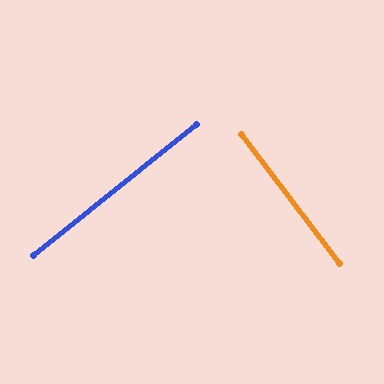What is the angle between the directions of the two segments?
Approximately 89 degrees.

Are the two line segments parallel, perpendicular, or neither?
Perpendicular — they meet at approximately 89°.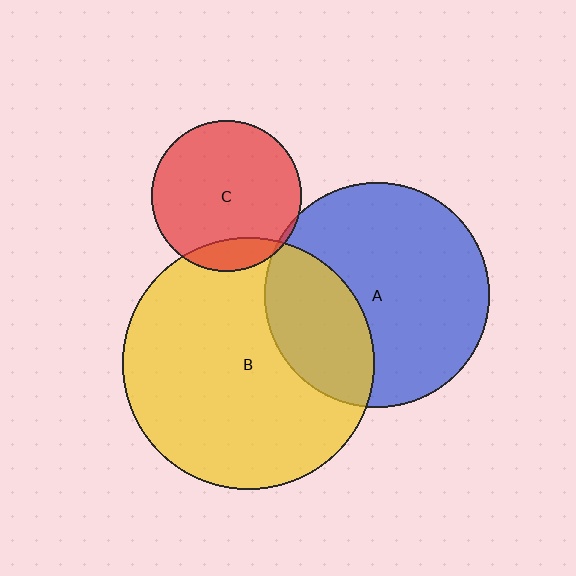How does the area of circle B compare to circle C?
Approximately 2.8 times.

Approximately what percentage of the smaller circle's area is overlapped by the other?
Approximately 30%.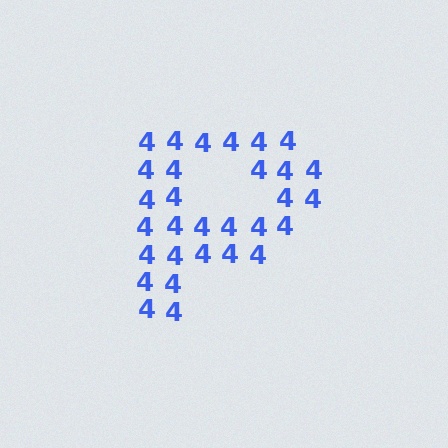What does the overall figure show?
The overall figure shows the letter P.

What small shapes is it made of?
It is made of small digit 4's.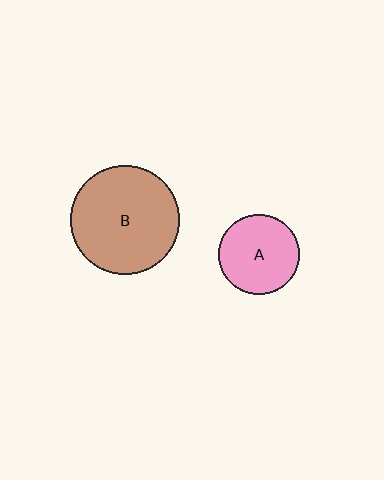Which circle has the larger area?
Circle B (brown).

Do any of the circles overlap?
No, none of the circles overlap.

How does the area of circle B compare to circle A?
Approximately 1.8 times.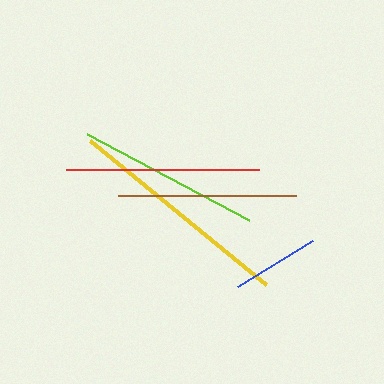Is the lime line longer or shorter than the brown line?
The lime line is longer than the brown line.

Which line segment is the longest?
The yellow line is the longest at approximately 227 pixels.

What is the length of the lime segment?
The lime segment is approximately 183 pixels long.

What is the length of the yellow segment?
The yellow segment is approximately 227 pixels long.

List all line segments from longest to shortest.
From longest to shortest: yellow, red, lime, brown, blue.